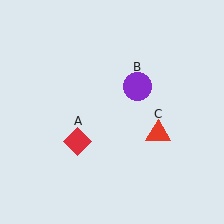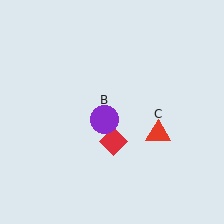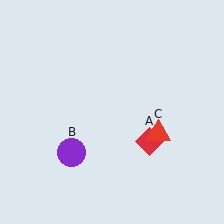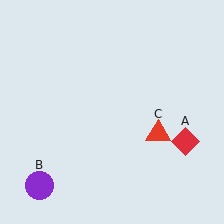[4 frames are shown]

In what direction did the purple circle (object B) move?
The purple circle (object B) moved down and to the left.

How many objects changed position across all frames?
2 objects changed position: red diamond (object A), purple circle (object B).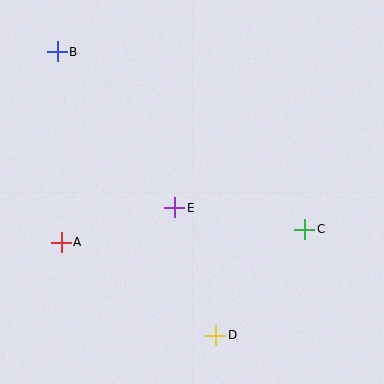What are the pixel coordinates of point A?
Point A is at (61, 242).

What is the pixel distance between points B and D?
The distance between B and D is 325 pixels.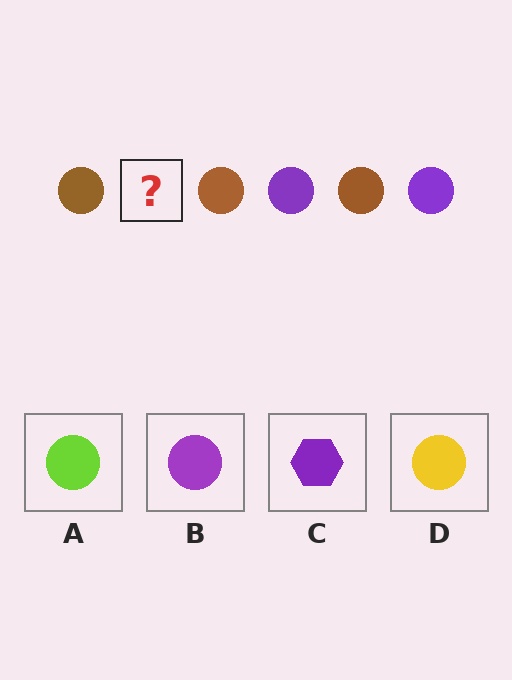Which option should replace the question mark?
Option B.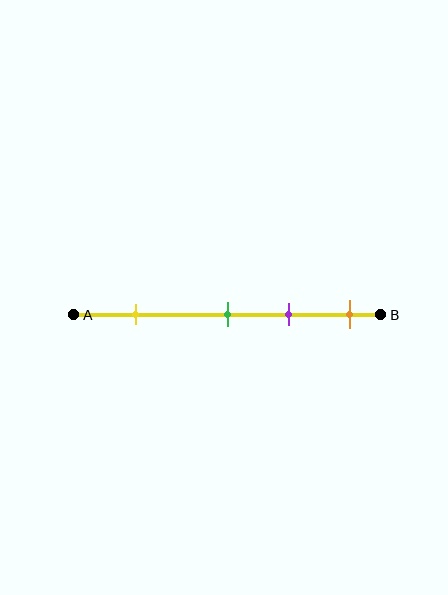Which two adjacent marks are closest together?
The green and purple marks are the closest adjacent pair.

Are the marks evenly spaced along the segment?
No, the marks are not evenly spaced.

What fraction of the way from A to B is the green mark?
The green mark is approximately 50% (0.5) of the way from A to B.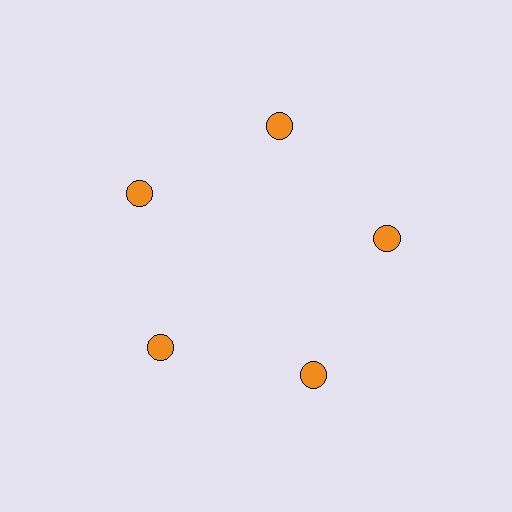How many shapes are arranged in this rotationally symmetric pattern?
There are 5 shapes, arranged in 5 groups of 1.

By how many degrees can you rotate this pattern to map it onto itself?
The pattern maps onto itself every 72 degrees of rotation.